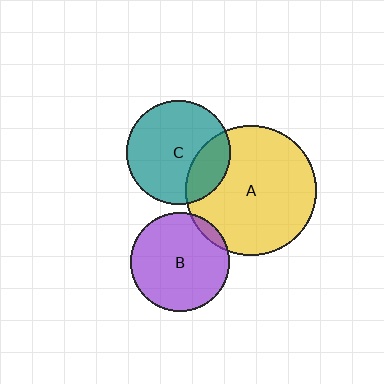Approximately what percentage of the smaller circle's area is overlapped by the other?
Approximately 25%.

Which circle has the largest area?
Circle A (yellow).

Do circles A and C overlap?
Yes.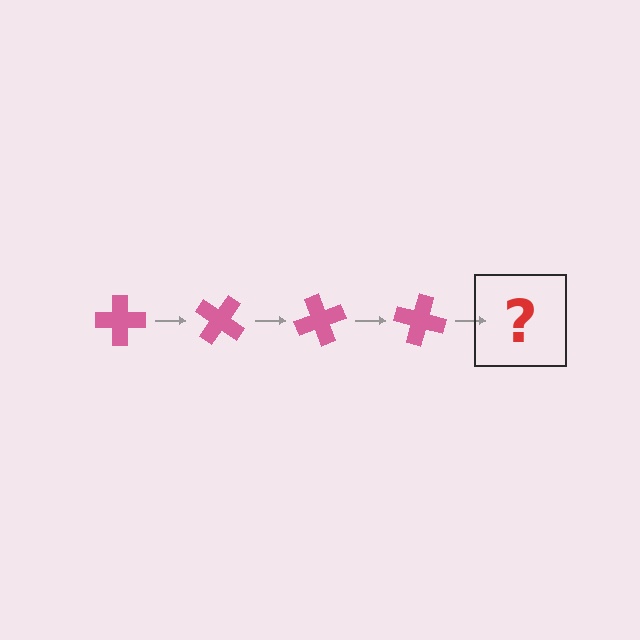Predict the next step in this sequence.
The next step is a pink cross rotated 140 degrees.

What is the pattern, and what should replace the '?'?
The pattern is that the cross rotates 35 degrees each step. The '?' should be a pink cross rotated 140 degrees.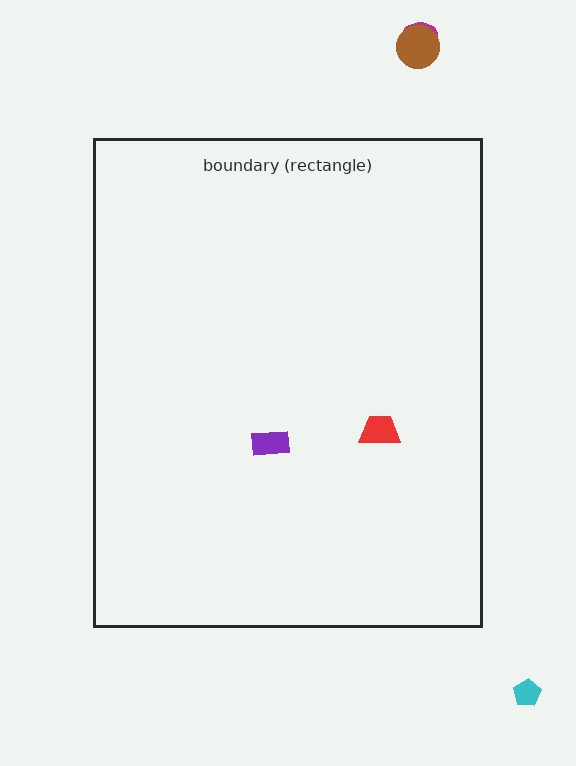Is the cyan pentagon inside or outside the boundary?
Outside.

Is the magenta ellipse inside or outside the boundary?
Outside.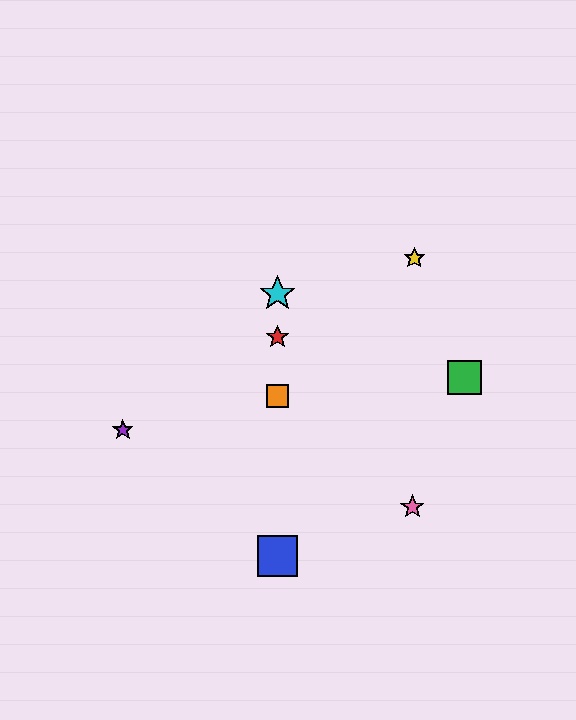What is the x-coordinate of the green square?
The green square is at x≈465.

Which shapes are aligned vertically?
The red star, the blue square, the orange square, the cyan star are aligned vertically.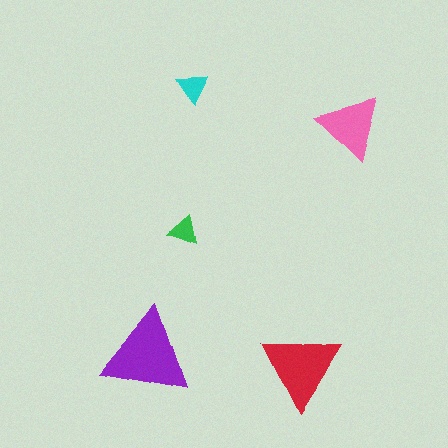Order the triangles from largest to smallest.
the purple one, the red one, the pink one, the cyan one, the green one.